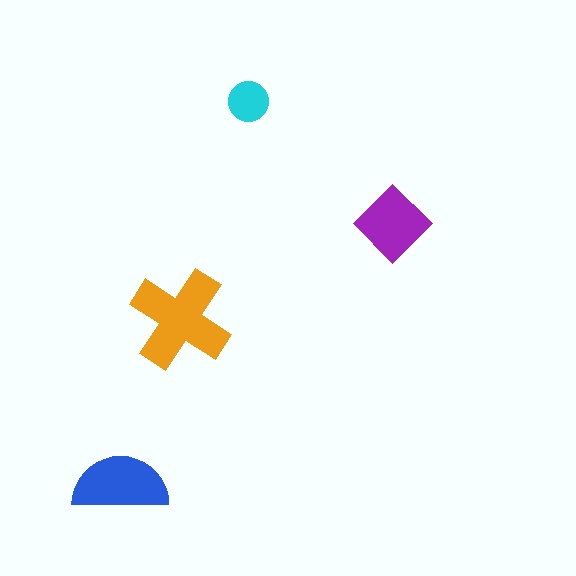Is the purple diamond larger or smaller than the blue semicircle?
Smaller.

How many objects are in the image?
There are 4 objects in the image.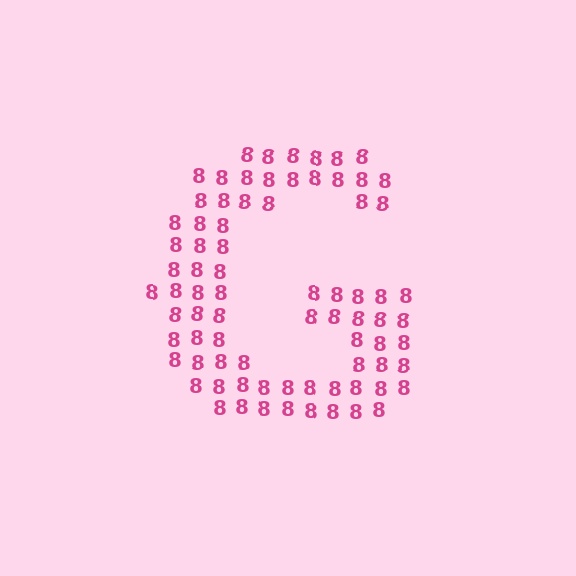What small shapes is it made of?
It is made of small digit 8's.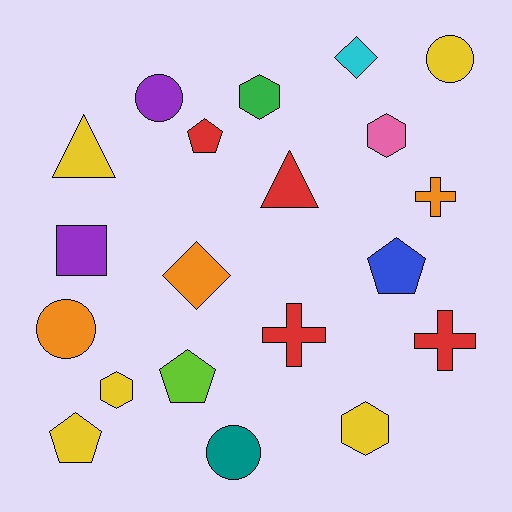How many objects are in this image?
There are 20 objects.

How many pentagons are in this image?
There are 4 pentagons.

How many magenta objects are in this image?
There are no magenta objects.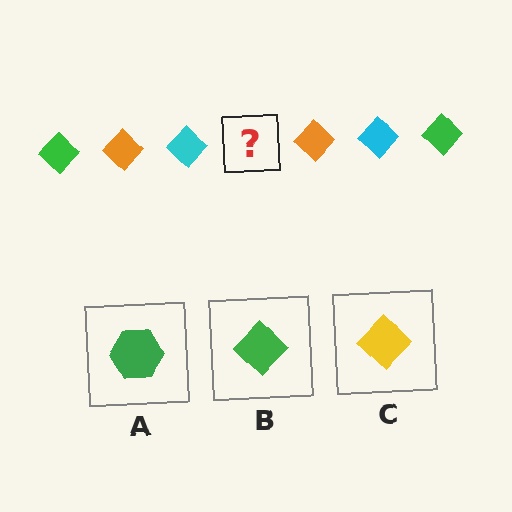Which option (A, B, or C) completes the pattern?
B.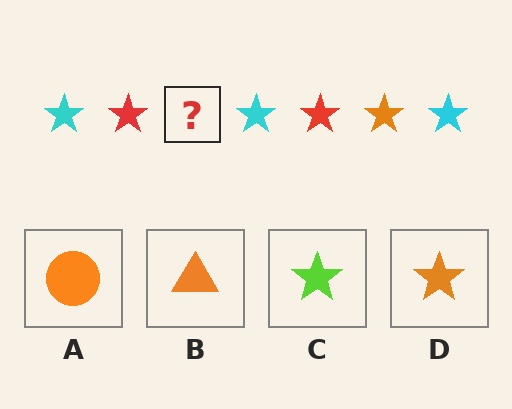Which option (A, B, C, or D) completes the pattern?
D.